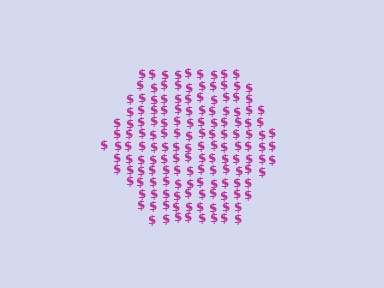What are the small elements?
The small elements are dollar signs.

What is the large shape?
The large shape is a hexagon.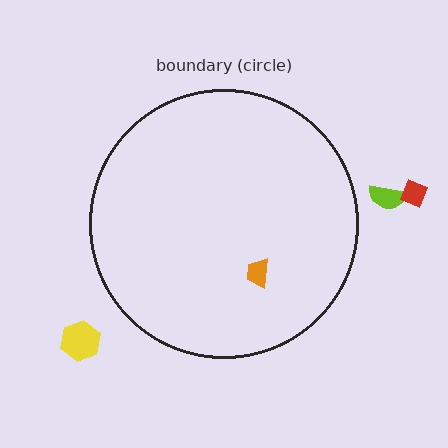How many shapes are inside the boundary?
1 inside, 3 outside.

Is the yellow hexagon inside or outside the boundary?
Outside.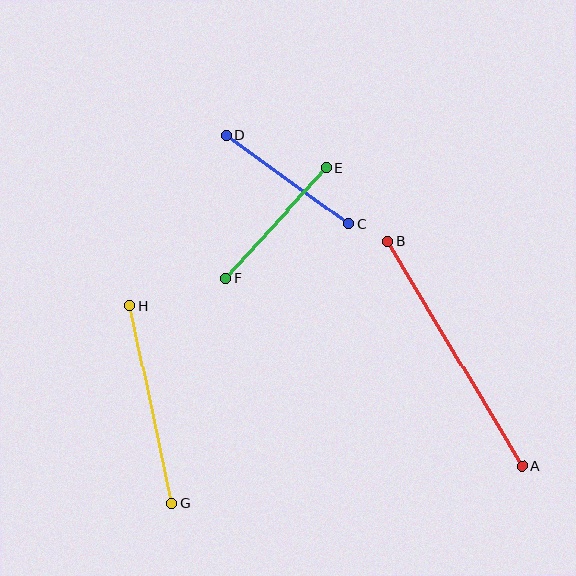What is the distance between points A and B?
The distance is approximately 262 pixels.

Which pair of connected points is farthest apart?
Points A and B are farthest apart.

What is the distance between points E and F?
The distance is approximately 150 pixels.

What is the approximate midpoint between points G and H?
The midpoint is at approximately (151, 404) pixels.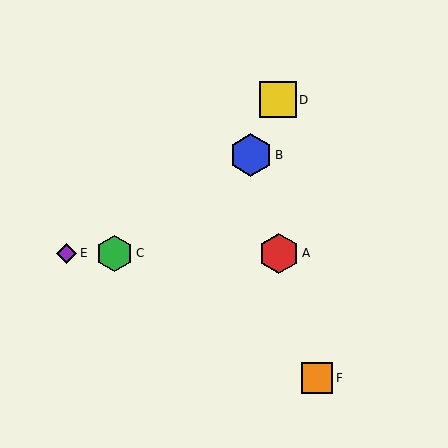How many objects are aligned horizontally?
3 objects (A, C, E) are aligned horizontally.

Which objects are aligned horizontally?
Objects A, C, E are aligned horizontally.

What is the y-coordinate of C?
Object C is at y≈253.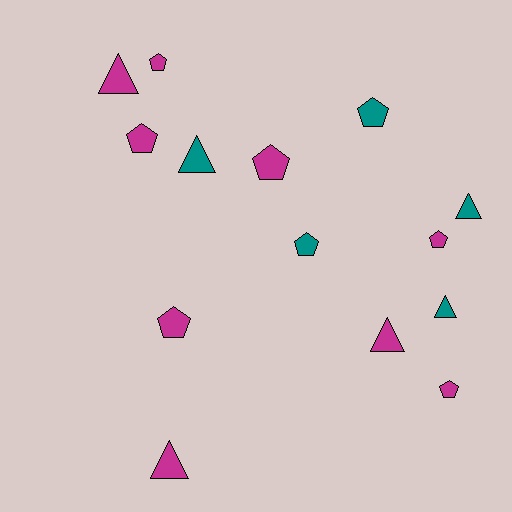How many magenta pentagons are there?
There are 6 magenta pentagons.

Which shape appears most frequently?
Pentagon, with 8 objects.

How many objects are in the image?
There are 14 objects.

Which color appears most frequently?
Magenta, with 9 objects.